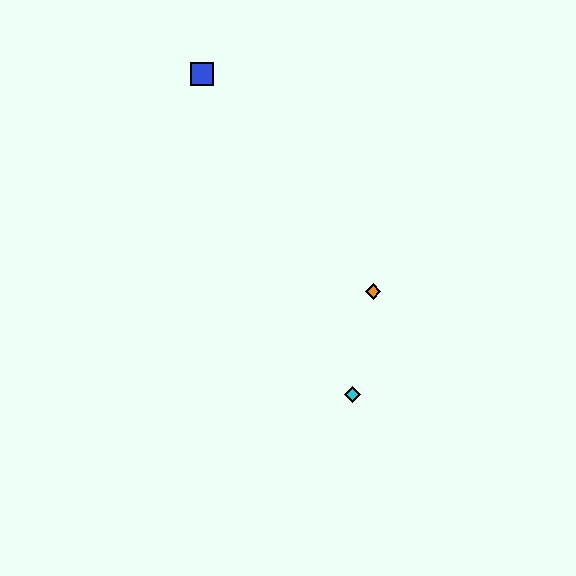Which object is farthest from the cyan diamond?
The blue square is farthest from the cyan diamond.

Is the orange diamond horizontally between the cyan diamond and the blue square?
No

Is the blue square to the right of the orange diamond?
No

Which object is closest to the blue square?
The orange diamond is closest to the blue square.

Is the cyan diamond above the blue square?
No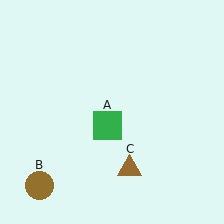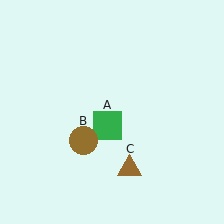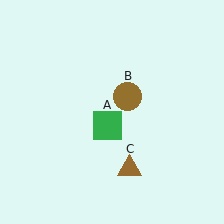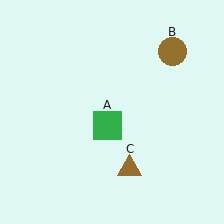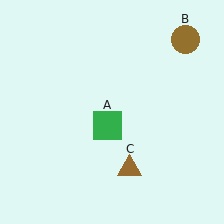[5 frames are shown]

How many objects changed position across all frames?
1 object changed position: brown circle (object B).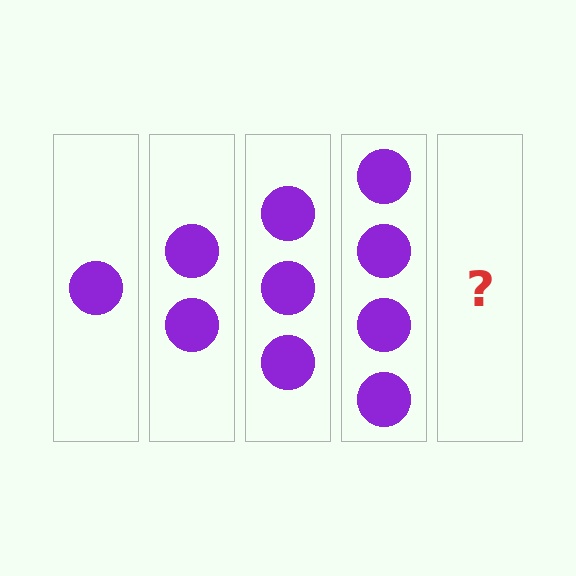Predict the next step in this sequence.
The next step is 5 circles.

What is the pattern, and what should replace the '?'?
The pattern is that each step adds one more circle. The '?' should be 5 circles.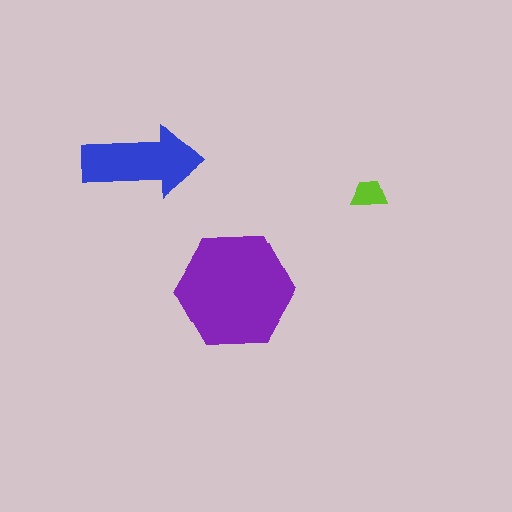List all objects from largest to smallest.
The purple hexagon, the blue arrow, the lime trapezoid.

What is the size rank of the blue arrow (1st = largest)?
2nd.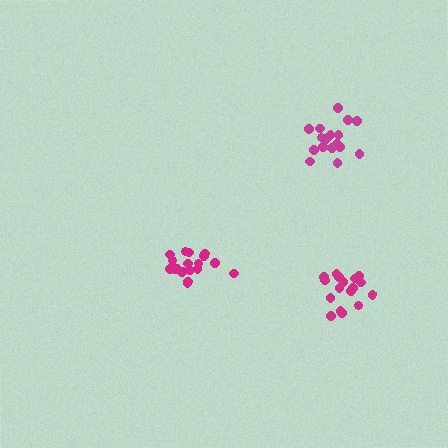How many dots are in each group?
Group 1: 19 dots, Group 2: 17 dots, Group 3: 17 dots (53 total).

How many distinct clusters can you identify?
There are 3 distinct clusters.